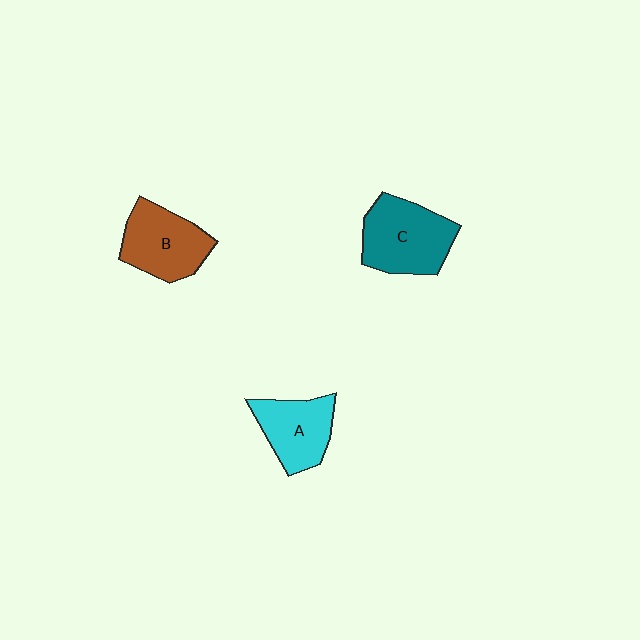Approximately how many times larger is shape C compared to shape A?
Approximately 1.3 times.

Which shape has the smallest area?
Shape A (cyan).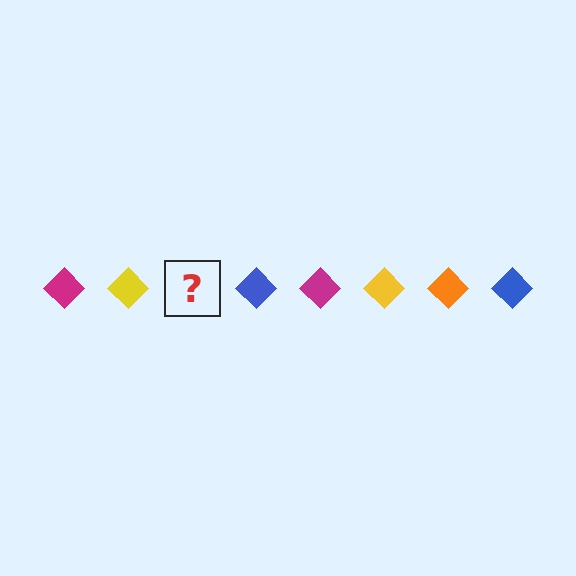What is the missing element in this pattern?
The missing element is an orange diamond.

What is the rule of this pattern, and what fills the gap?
The rule is that the pattern cycles through magenta, yellow, orange, blue diamonds. The gap should be filled with an orange diamond.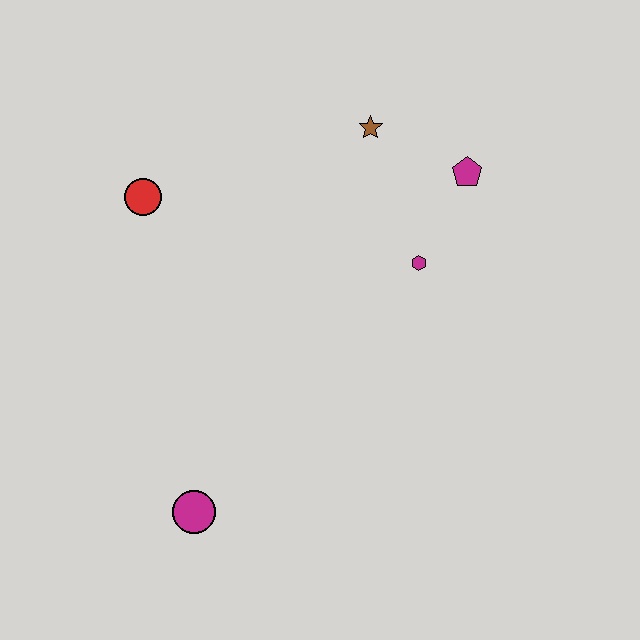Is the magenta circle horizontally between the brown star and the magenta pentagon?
No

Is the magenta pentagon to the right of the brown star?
Yes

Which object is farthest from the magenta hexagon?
The magenta circle is farthest from the magenta hexagon.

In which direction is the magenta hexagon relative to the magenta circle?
The magenta hexagon is above the magenta circle.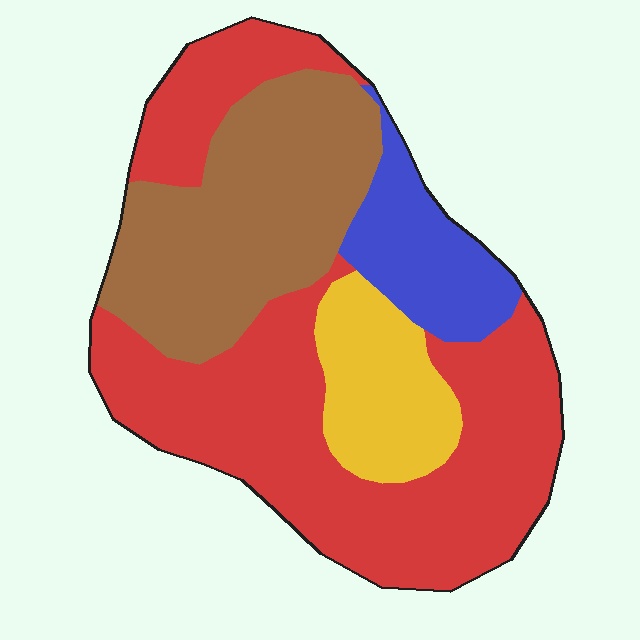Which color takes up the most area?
Red, at roughly 50%.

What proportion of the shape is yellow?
Yellow covers 12% of the shape.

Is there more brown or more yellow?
Brown.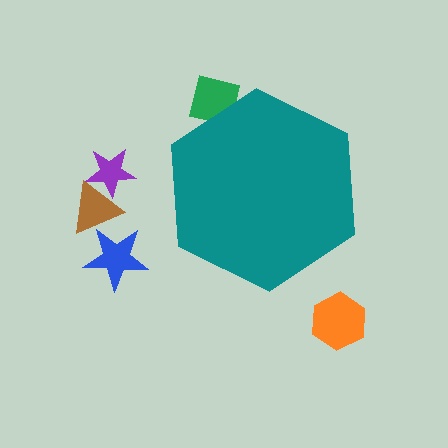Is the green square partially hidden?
Yes, the green square is partially hidden behind the teal hexagon.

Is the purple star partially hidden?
No, the purple star is fully visible.